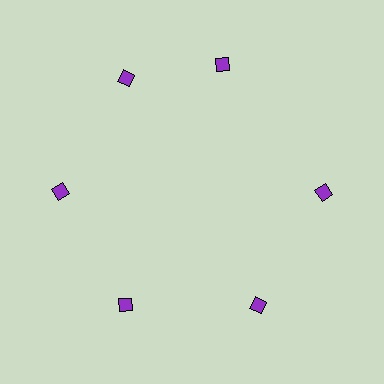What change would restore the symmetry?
The symmetry would be restored by rotating it back into even spacing with its neighbors so that all 6 diamonds sit at equal angles and equal distance from the center.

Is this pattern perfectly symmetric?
No. The 6 purple diamonds are arranged in a ring, but one element near the 1 o'clock position is rotated out of alignment along the ring, breaking the 6-fold rotational symmetry.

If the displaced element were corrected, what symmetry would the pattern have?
It would have 6-fold rotational symmetry — the pattern would map onto itself every 60 degrees.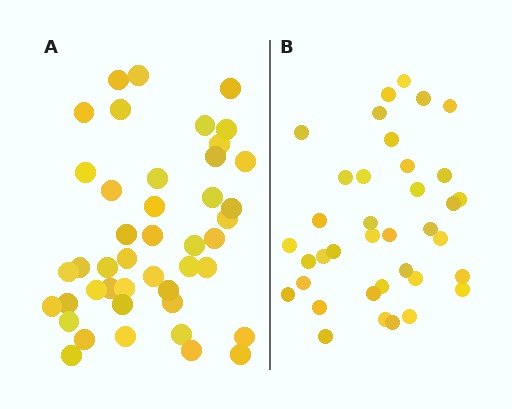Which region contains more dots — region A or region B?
Region A (the left region) has more dots.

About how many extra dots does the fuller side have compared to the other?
Region A has roughly 8 or so more dots than region B.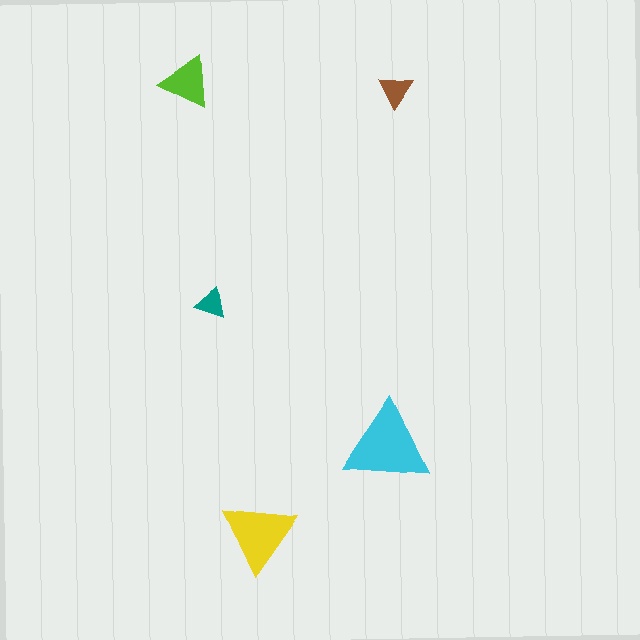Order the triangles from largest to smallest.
the cyan one, the yellow one, the lime one, the brown one, the teal one.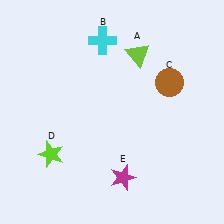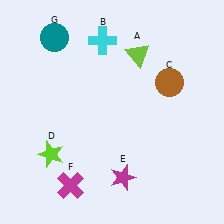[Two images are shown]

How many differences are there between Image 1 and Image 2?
There are 2 differences between the two images.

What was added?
A magenta cross (F), a teal circle (G) were added in Image 2.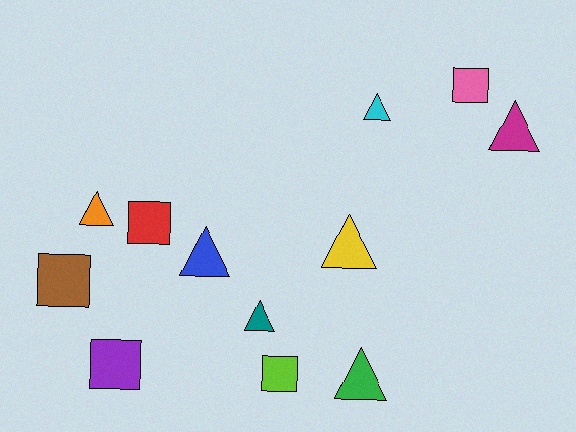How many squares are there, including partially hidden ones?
There are 5 squares.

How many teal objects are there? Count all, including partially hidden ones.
There is 1 teal object.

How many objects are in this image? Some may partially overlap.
There are 12 objects.